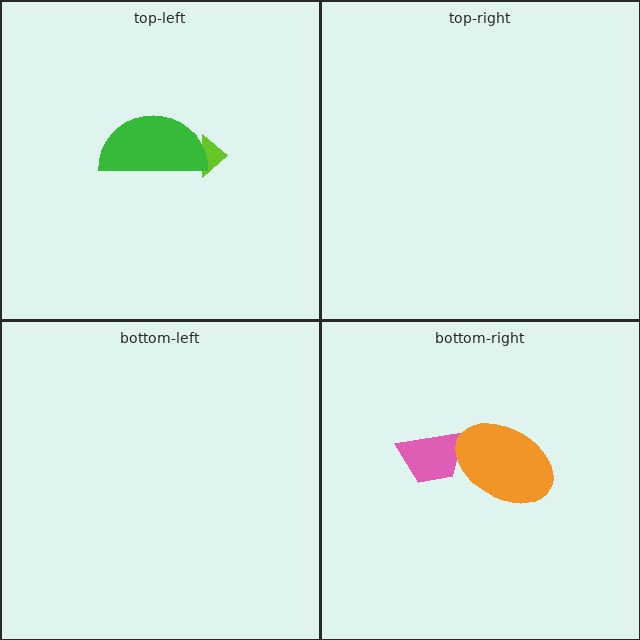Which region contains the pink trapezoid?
The bottom-right region.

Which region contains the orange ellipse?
The bottom-right region.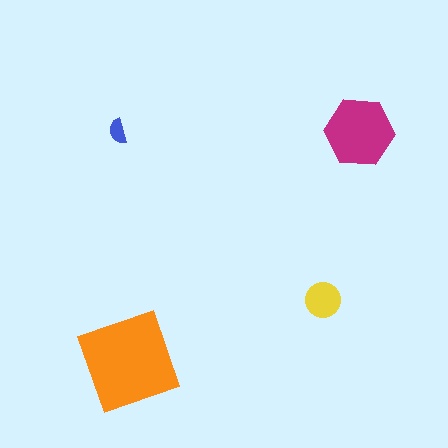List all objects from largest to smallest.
The orange diamond, the magenta hexagon, the yellow circle, the blue semicircle.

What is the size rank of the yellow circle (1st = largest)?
3rd.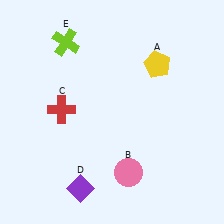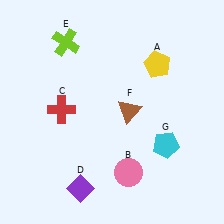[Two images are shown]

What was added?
A brown triangle (F), a cyan pentagon (G) were added in Image 2.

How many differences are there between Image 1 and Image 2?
There are 2 differences between the two images.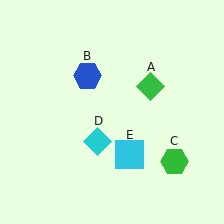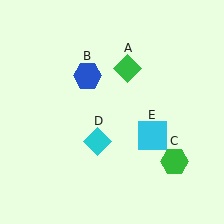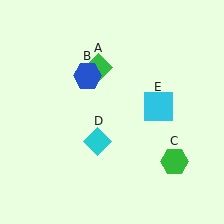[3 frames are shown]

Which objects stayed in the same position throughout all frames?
Blue hexagon (object B) and green hexagon (object C) and cyan diamond (object D) remained stationary.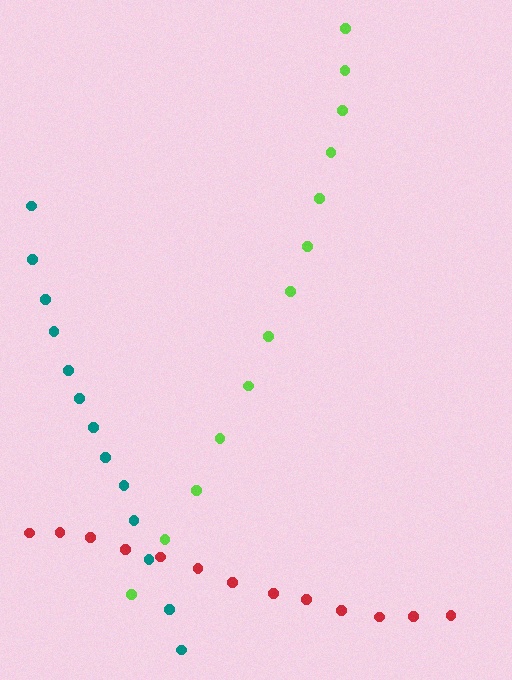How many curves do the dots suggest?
There are 3 distinct paths.